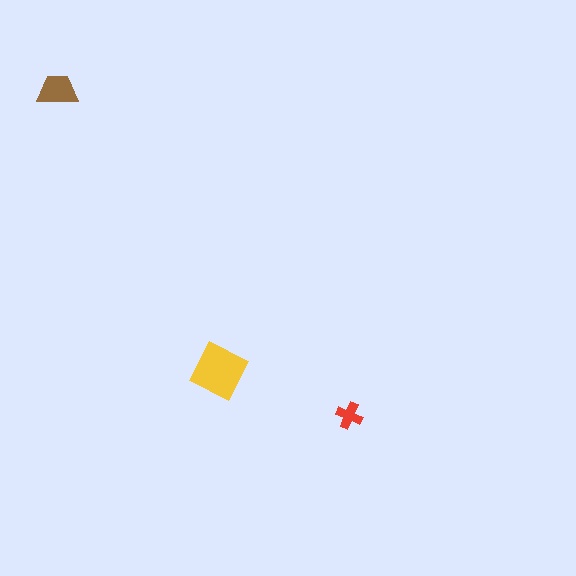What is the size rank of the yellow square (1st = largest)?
1st.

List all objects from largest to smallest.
The yellow square, the brown trapezoid, the red cross.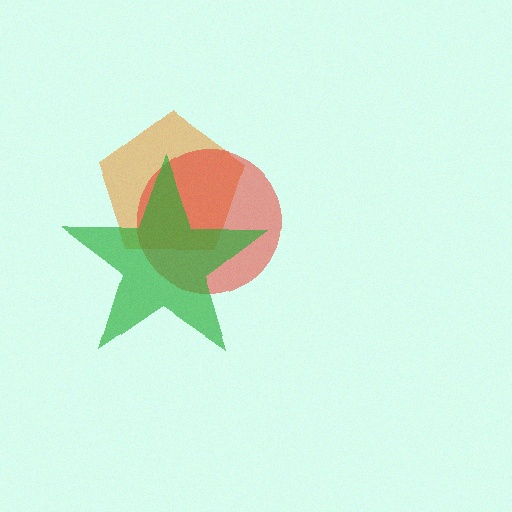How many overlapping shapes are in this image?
There are 3 overlapping shapes in the image.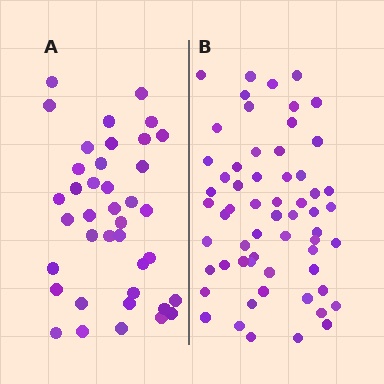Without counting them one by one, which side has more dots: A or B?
Region B (the right region) has more dots.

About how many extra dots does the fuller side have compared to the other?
Region B has approximately 20 more dots than region A.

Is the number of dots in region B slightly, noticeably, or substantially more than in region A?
Region B has substantially more. The ratio is roughly 1.5 to 1.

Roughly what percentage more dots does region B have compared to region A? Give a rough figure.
About 55% more.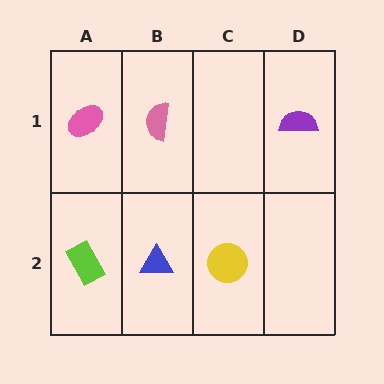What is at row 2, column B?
A blue triangle.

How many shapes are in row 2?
3 shapes.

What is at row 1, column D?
A purple semicircle.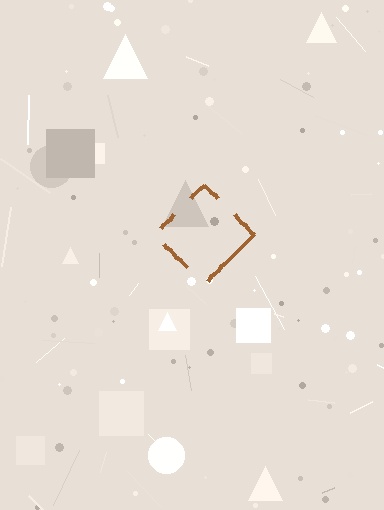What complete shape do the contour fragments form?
The contour fragments form a diamond.